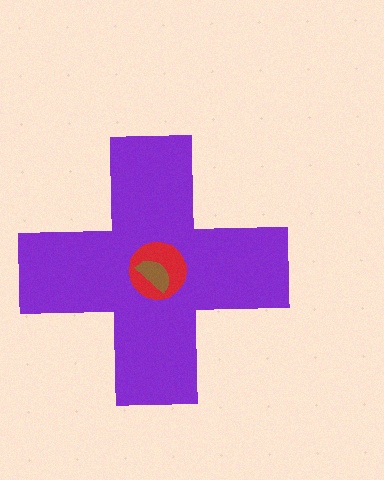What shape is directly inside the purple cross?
The red circle.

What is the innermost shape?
The brown semicircle.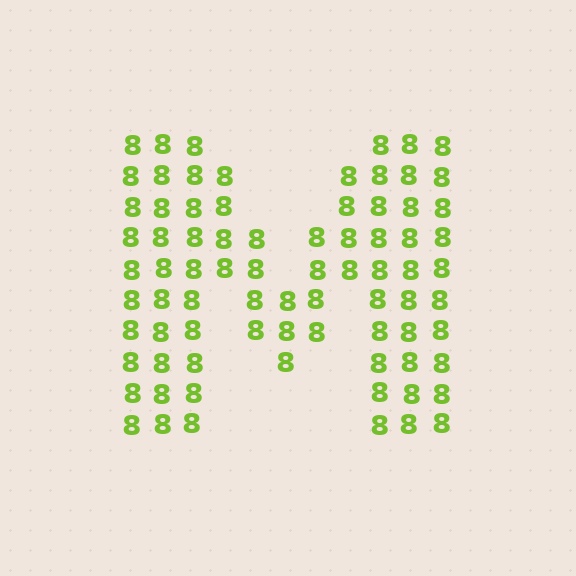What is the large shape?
The large shape is the letter M.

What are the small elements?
The small elements are digit 8's.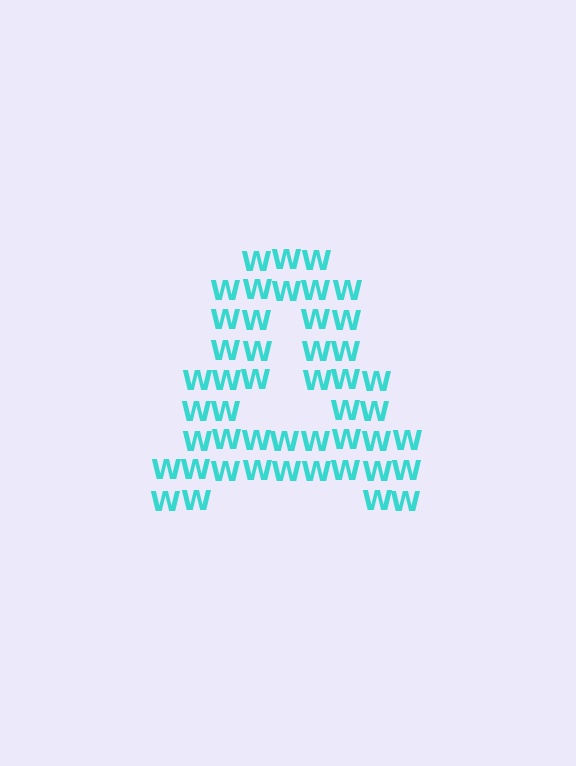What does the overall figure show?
The overall figure shows the letter A.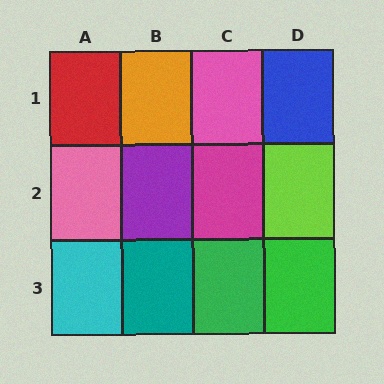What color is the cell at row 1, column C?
Pink.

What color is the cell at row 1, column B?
Orange.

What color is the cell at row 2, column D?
Lime.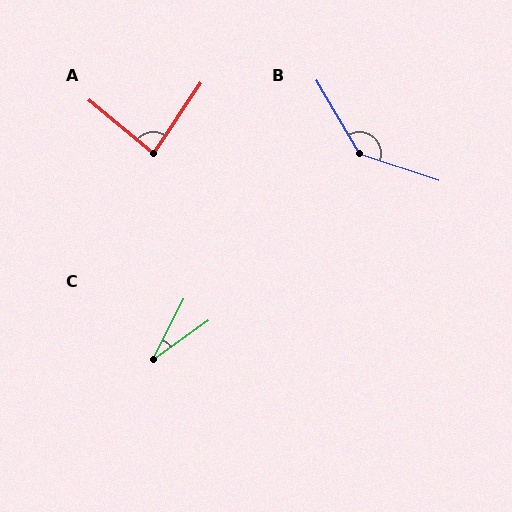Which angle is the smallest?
C, at approximately 27 degrees.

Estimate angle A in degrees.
Approximately 84 degrees.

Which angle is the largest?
B, at approximately 139 degrees.